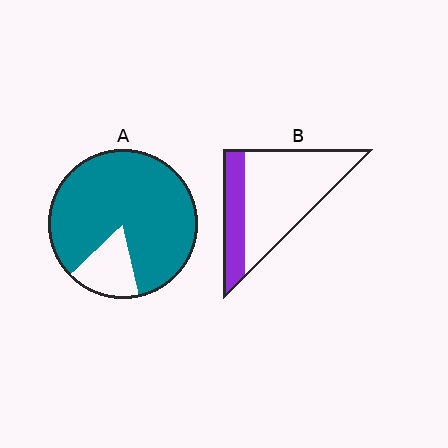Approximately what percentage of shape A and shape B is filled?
A is approximately 85% and B is approximately 25%.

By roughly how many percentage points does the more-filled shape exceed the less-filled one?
By roughly 55 percentage points (A over B).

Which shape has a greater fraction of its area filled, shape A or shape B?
Shape A.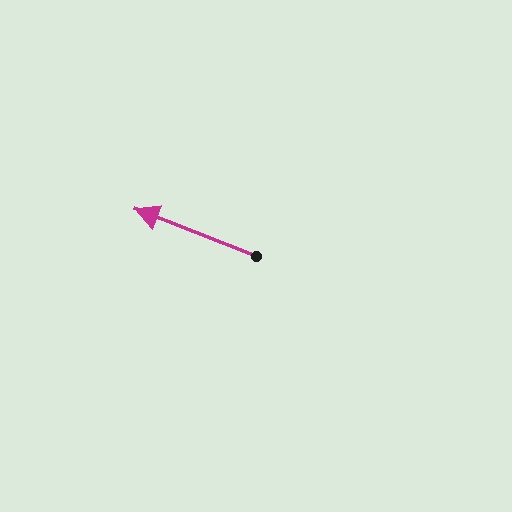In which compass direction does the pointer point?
West.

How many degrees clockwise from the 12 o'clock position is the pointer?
Approximately 291 degrees.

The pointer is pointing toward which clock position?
Roughly 10 o'clock.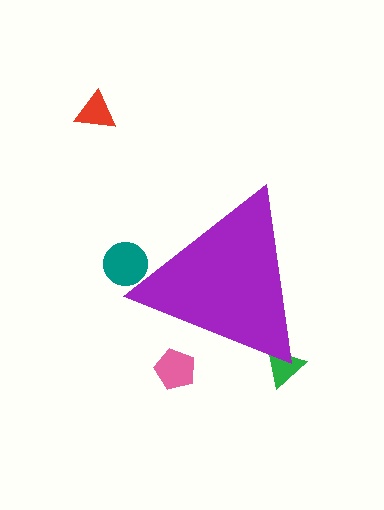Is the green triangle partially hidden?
Yes, the green triangle is partially hidden behind the purple triangle.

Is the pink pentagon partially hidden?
Yes, the pink pentagon is partially hidden behind the purple triangle.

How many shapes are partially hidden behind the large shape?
3 shapes are partially hidden.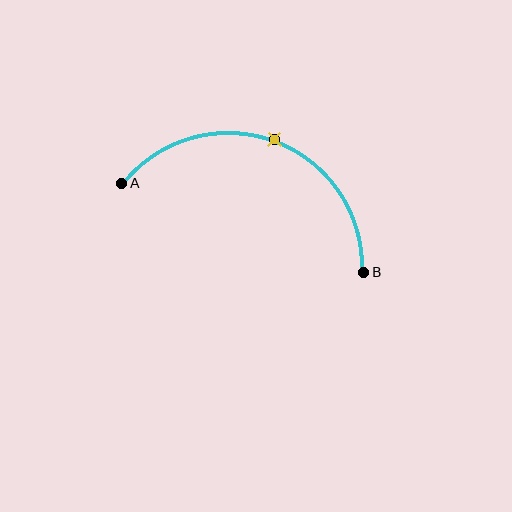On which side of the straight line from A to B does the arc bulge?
The arc bulges above the straight line connecting A and B.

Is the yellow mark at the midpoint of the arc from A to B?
Yes. The yellow mark lies on the arc at equal arc-length from both A and B — it is the arc midpoint.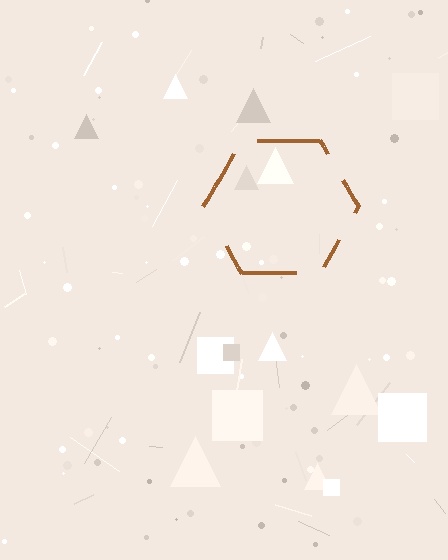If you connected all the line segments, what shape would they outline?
They would outline a hexagon.